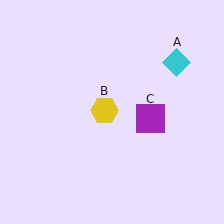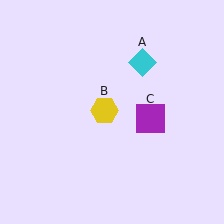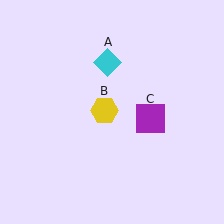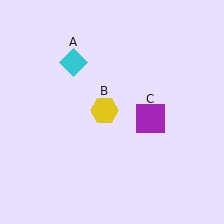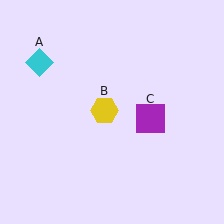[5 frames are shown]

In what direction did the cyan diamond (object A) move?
The cyan diamond (object A) moved left.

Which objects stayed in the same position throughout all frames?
Yellow hexagon (object B) and purple square (object C) remained stationary.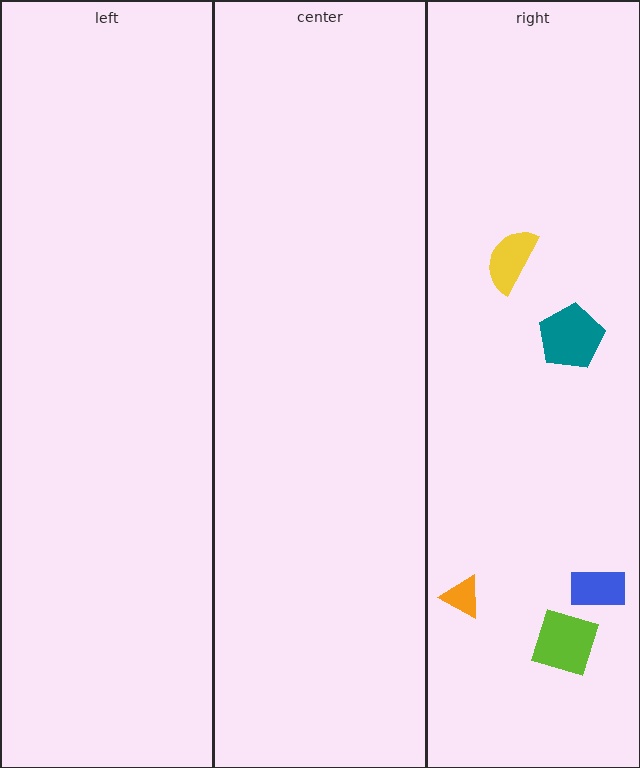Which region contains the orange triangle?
The right region.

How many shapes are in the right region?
5.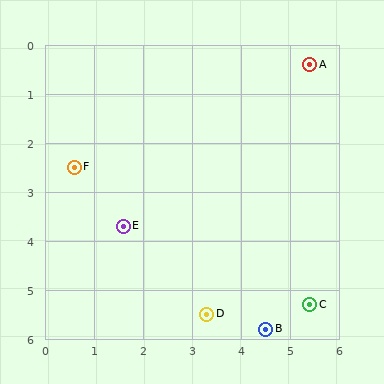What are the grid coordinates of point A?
Point A is at approximately (5.4, 0.4).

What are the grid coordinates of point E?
Point E is at approximately (1.6, 3.7).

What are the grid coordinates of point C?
Point C is at approximately (5.4, 5.3).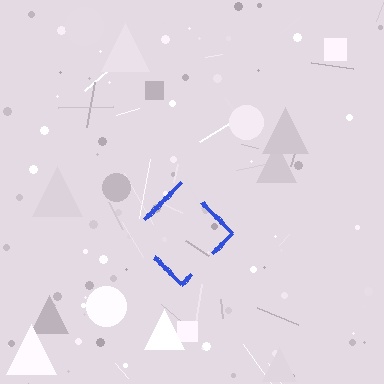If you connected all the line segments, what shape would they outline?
They would outline a diamond.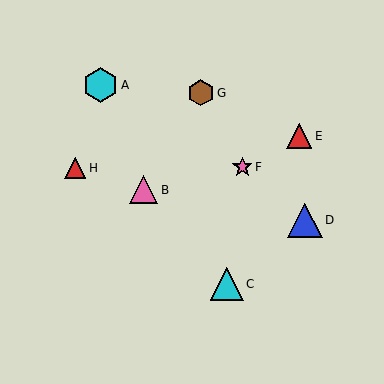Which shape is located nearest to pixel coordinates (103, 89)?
The cyan hexagon (labeled A) at (100, 85) is nearest to that location.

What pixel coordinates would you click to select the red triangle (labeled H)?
Click at (75, 168) to select the red triangle H.